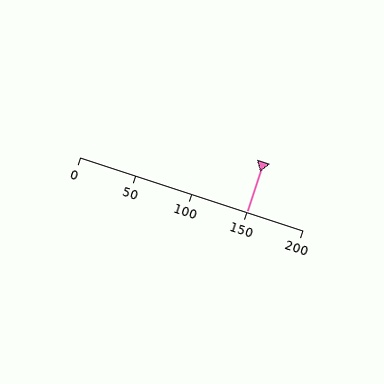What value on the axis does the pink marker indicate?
The marker indicates approximately 150.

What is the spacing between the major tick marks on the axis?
The major ticks are spaced 50 apart.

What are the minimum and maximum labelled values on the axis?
The axis runs from 0 to 200.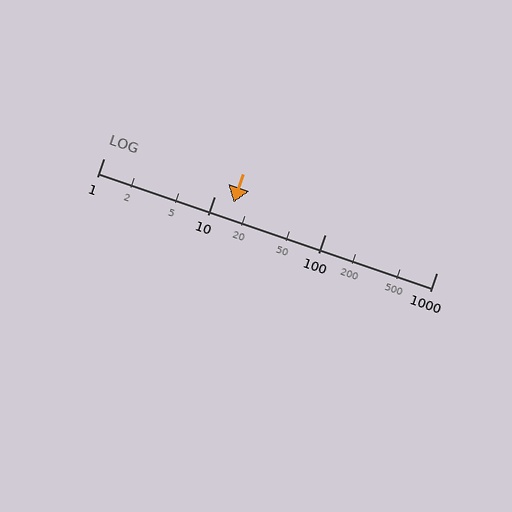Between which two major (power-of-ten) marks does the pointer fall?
The pointer is between 10 and 100.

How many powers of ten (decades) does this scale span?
The scale spans 3 decades, from 1 to 1000.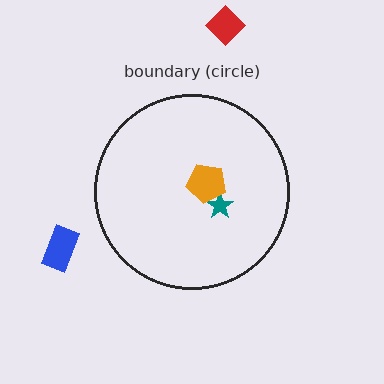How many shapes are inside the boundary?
2 inside, 2 outside.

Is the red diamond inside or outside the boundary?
Outside.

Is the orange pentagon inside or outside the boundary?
Inside.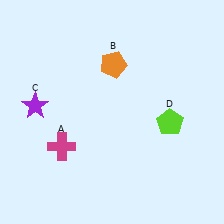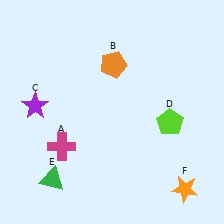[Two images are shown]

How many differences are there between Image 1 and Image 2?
There are 2 differences between the two images.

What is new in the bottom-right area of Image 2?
An orange star (F) was added in the bottom-right area of Image 2.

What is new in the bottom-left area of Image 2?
A green triangle (E) was added in the bottom-left area of Image 2.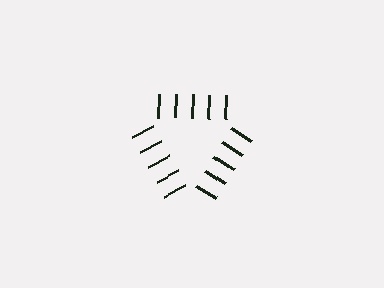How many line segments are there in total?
15 — 5 along each of the 3 edges.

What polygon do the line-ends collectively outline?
An illusory triangle — the line segments terminate on its edges but no continuous stroke is drawn.